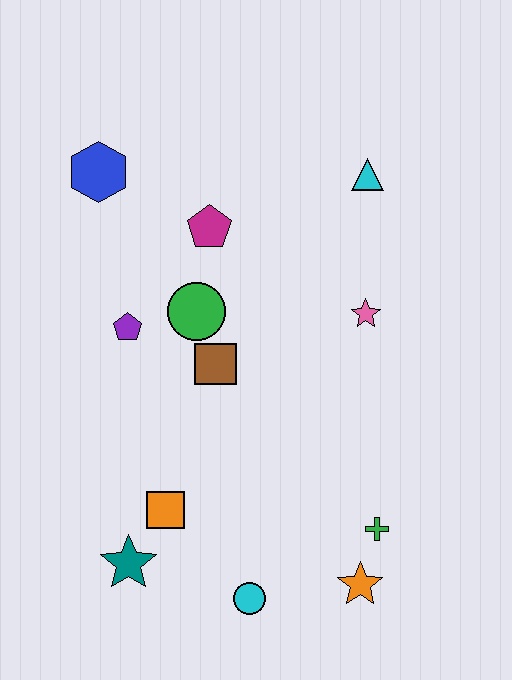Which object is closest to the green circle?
The brown square is closest to the green circle.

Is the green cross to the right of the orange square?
Yes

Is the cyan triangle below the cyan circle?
No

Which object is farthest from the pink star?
The teal star is farthest from the pink star.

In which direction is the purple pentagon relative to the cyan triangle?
The purple pentagon is to the left of the cyan triangle.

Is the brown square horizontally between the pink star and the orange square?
Yes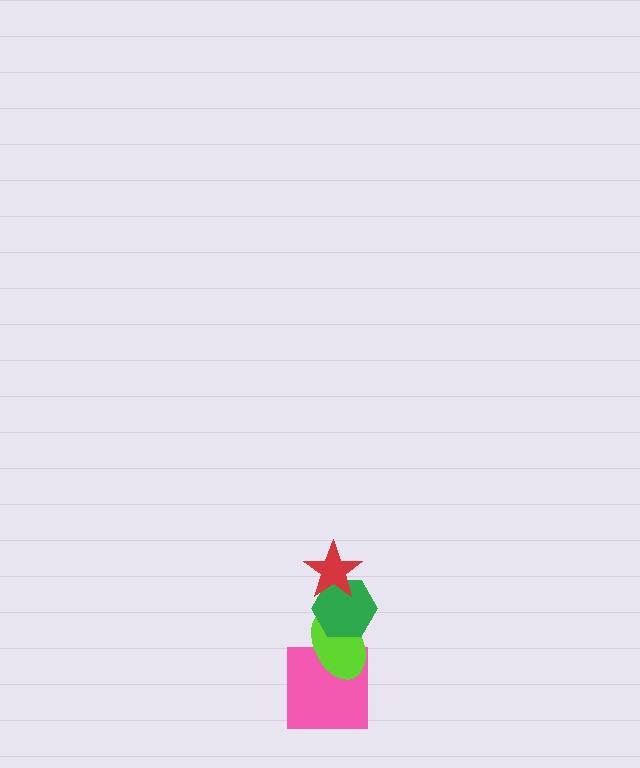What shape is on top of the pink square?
The lime ellipse is on top of the pink square.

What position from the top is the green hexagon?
The green hexagon is 2nd from the top.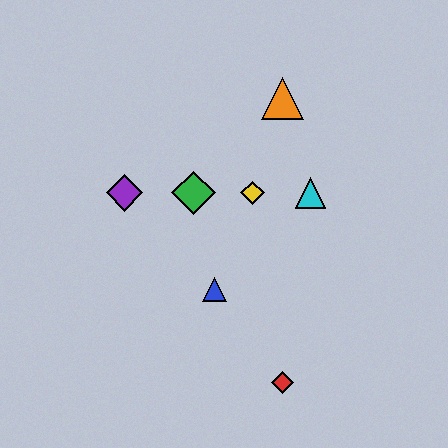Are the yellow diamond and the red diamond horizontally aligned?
No, the yellow diamond is at y≈193 and the red diamond is at y≈382.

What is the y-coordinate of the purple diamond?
The purple diamond is at y≈193.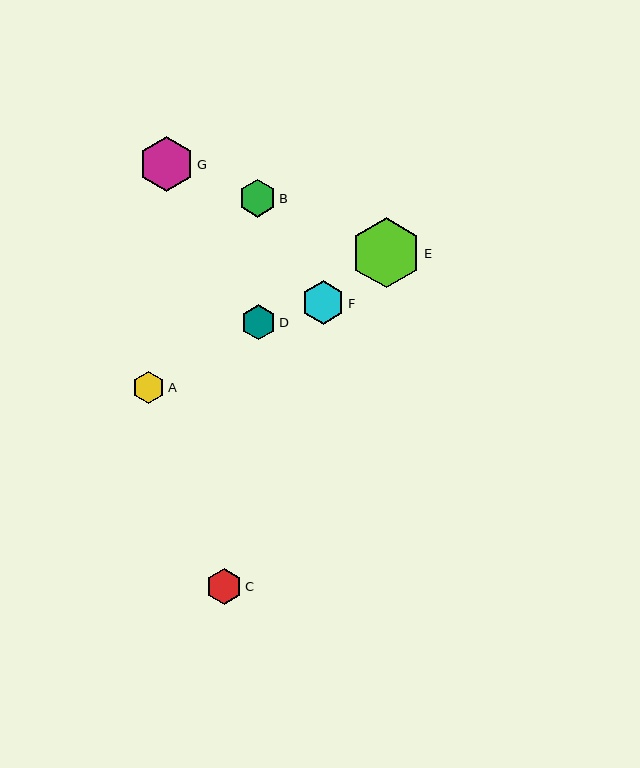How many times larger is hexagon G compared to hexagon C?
Hexagon G is approximately 1.5 times the size of hexagon C.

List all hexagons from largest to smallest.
From largest to smallest: E, G, F, B, C, D, A.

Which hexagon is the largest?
Hexagon E is the largest with a size of approximately 70 pixels.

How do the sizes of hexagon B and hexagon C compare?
Hexagon B and hexagon C are approximately the same size.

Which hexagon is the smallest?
Hexagon A is the smallest with a size of approximately 32 pixels.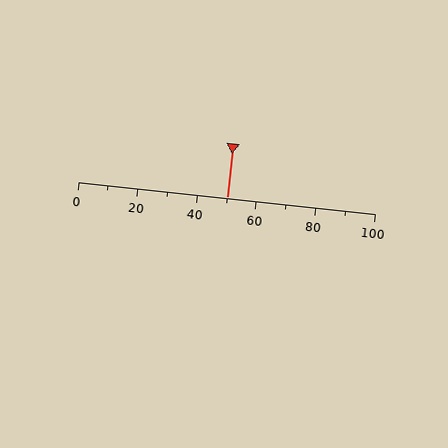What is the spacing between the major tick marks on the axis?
The major ticks are spaced 20 apart.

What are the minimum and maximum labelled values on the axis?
The axis runs from 0 to 100.